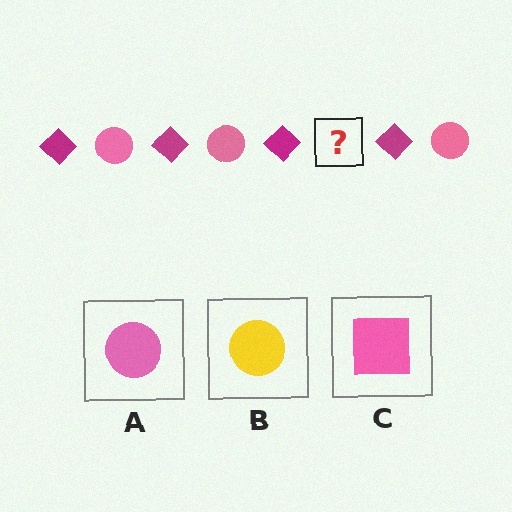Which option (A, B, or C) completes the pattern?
A.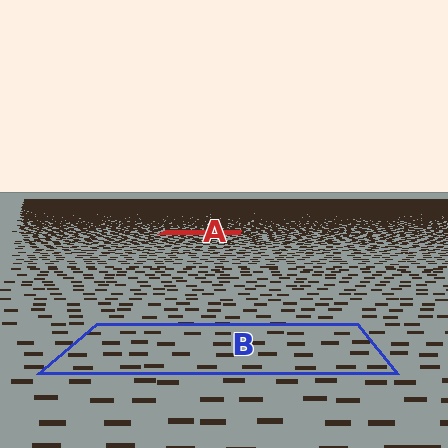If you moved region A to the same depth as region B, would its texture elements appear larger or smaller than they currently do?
They would appear larger. At a closer depth, the same texture elements are projected at a bigger on-screen size.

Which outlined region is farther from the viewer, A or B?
Region A is farther from the viewer — the texture elements inside it appear smaller and more densely packed.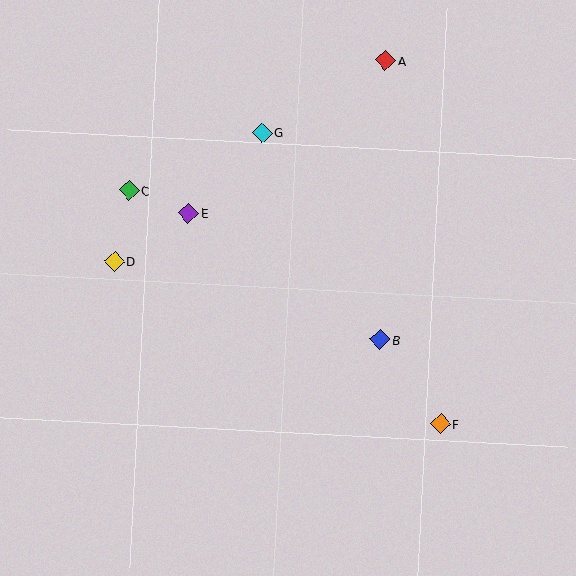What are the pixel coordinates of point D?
Point D is at (114, 261).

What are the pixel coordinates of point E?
Point E is at (189, 213).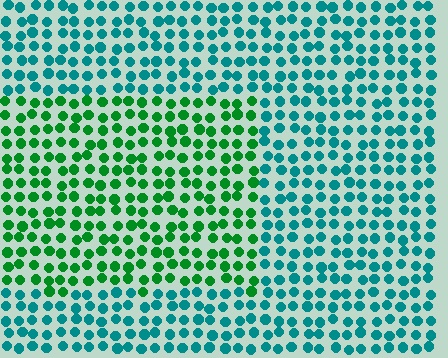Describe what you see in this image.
The image is filled with small teal elements in a uniform arrangement. A rectangle-shaped region is visible where the elements are tinted to a slightly different hue, forming a subtle color boundary.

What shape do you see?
I see a rectangle.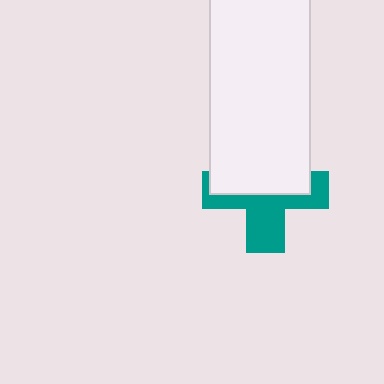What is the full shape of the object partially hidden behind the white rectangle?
The partially hidden object is a teal cross.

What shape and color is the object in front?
The object in front is a white rectangle.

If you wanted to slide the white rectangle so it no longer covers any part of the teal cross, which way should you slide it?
Slide it up — that is the most direct way to separate the two shapes.